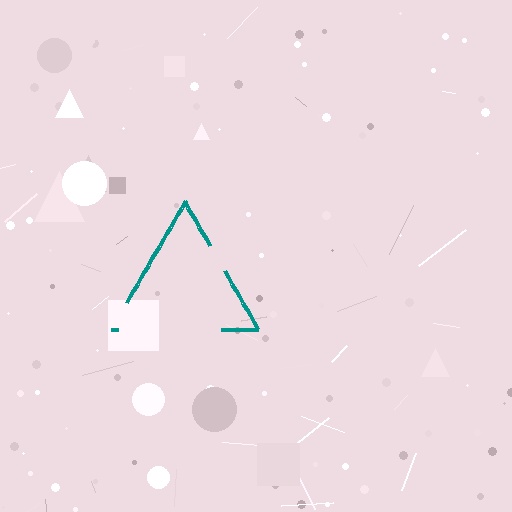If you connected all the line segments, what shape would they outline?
They would outline a triangle.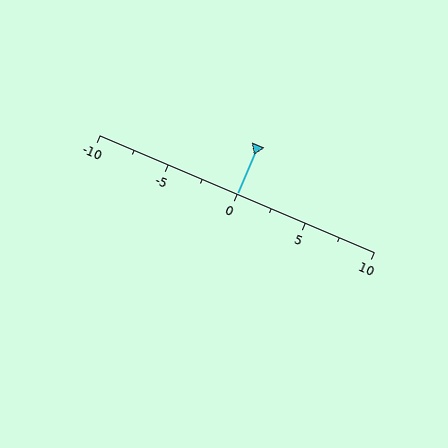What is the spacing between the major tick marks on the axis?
The major ticks are spaced 5 apart.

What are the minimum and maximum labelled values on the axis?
The axis runs from -10 to 10.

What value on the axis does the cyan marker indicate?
The marker indicates approximately 0.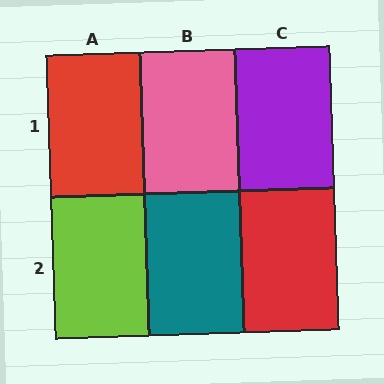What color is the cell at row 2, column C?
Red.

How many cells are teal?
1 cell is teal.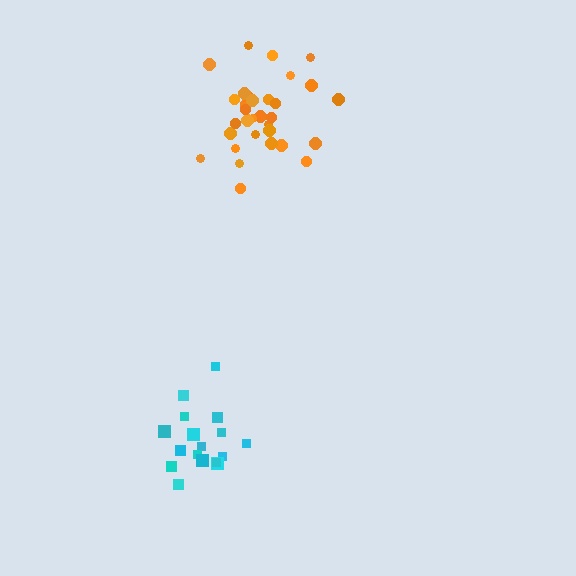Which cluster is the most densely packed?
Orange.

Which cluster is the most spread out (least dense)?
Cyan.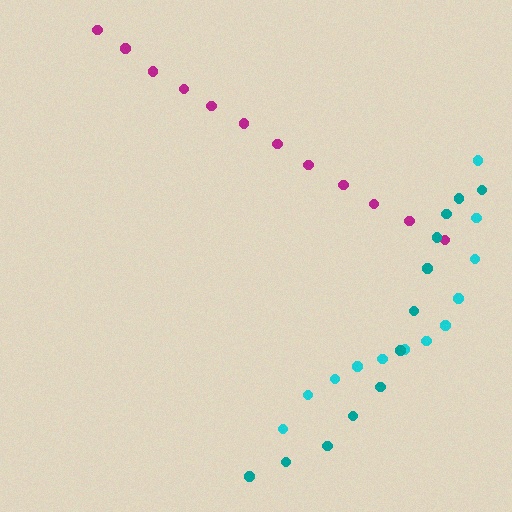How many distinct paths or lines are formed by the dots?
There are 3 distinct paths.